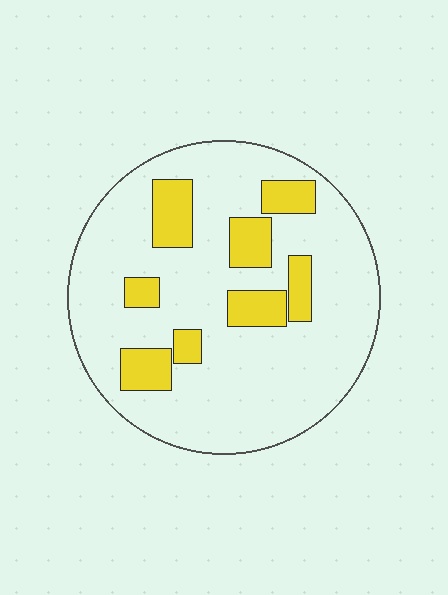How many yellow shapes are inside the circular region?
8.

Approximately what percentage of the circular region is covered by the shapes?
Approximately 20%.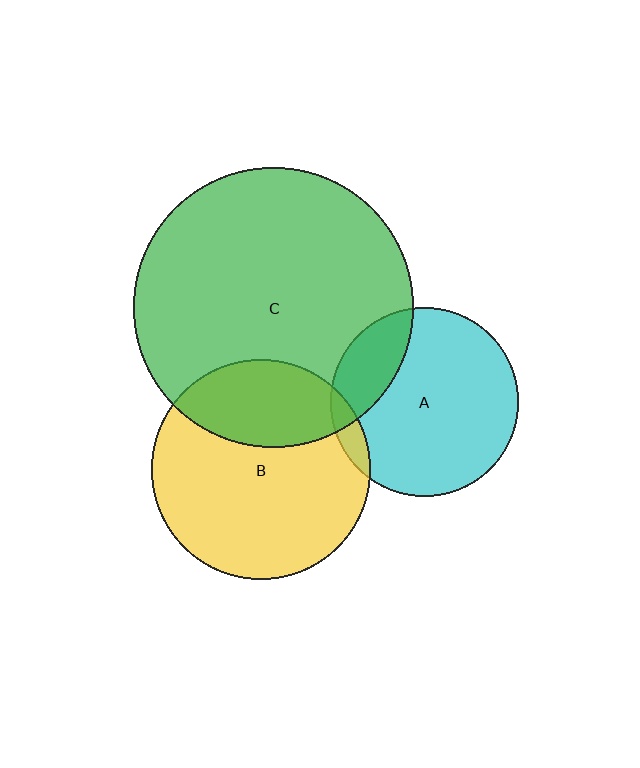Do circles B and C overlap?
Yes.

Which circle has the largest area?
Circle C (green).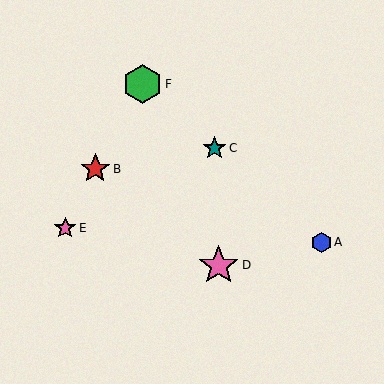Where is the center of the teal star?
The center of the teal star is at (215, 148).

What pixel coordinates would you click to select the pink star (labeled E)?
Click at (65, 228) to select the pink star E.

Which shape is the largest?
The pink star (labeled D) is the largest.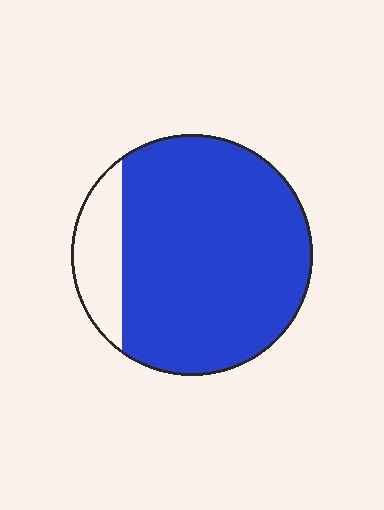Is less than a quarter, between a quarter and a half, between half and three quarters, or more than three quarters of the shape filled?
More than three quarters.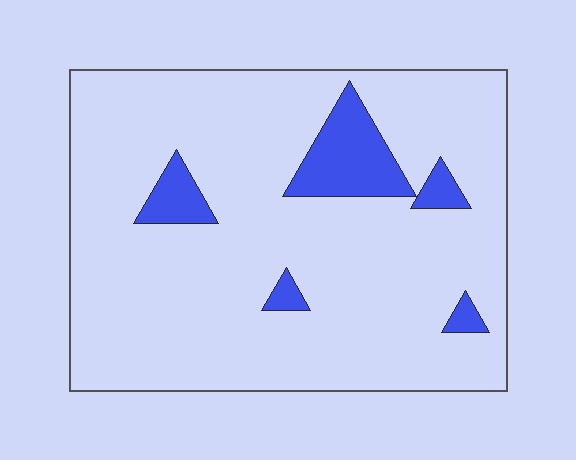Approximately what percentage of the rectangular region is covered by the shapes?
Approximately 10%.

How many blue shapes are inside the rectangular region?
5.